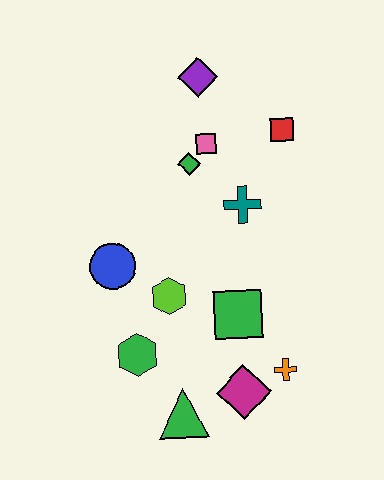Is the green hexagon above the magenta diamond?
Yes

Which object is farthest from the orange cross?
The purple diamond is farthest from the orange cross.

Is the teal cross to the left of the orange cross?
Yes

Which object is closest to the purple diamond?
The pink square is closest to the purple diamond.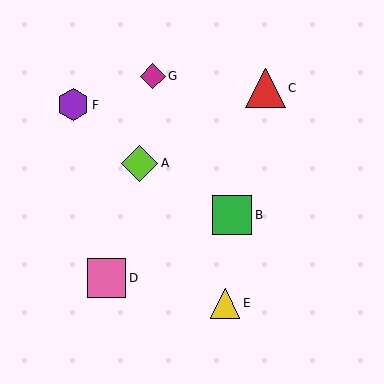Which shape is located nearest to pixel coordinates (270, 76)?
The red triangle (labeled C) at (265, 88) is nearest to that location.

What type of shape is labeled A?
Shape A is a lime diamond.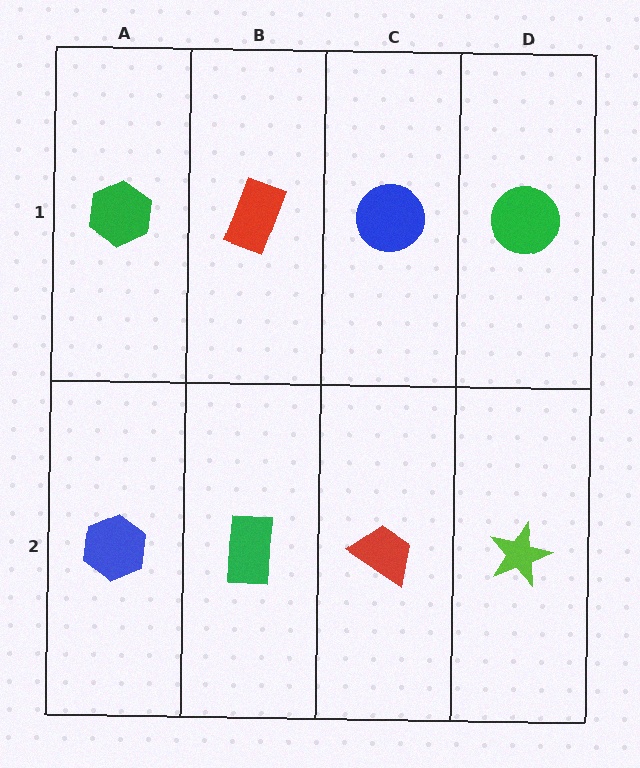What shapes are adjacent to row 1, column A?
A blue hexagon (row 2, column A), a red rectangle (row 1, column B).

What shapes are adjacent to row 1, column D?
A lime star (row 2, column D), a blue circle (row 1, column C).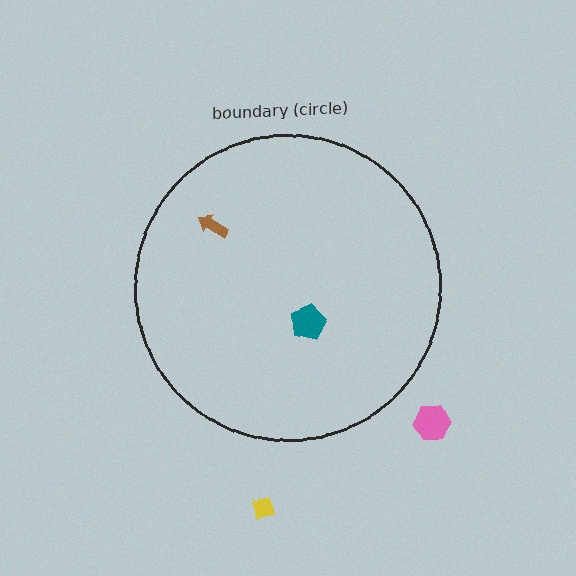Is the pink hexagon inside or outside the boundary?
Outside.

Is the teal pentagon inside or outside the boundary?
Inside.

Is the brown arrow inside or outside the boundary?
Inside.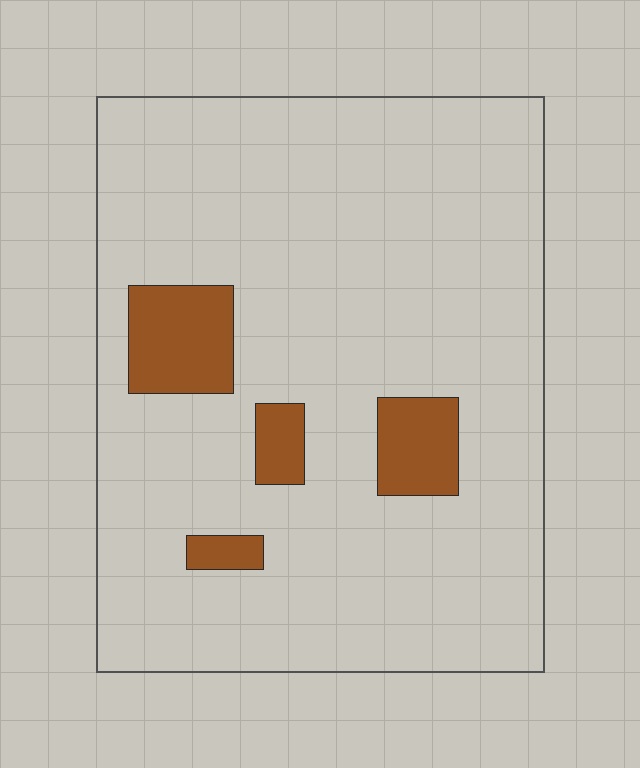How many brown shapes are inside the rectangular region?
4.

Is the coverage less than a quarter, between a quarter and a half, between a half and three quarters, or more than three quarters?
Less than a quarter.